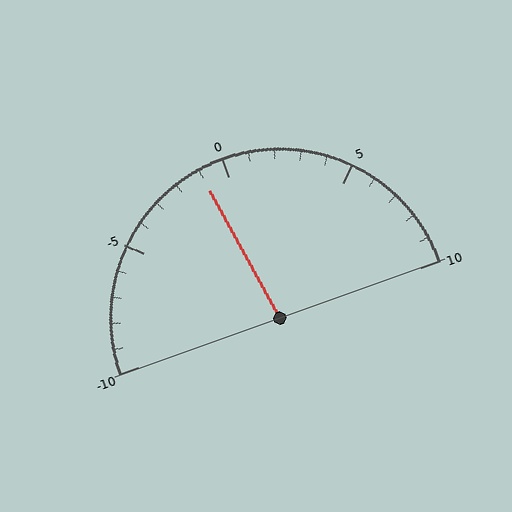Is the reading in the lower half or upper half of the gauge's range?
The reading is in the lower half of the range (-10 to 10).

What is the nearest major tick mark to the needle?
The nearest major tick mark is 0.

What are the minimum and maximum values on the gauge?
The gauge ranges from -10 to 10.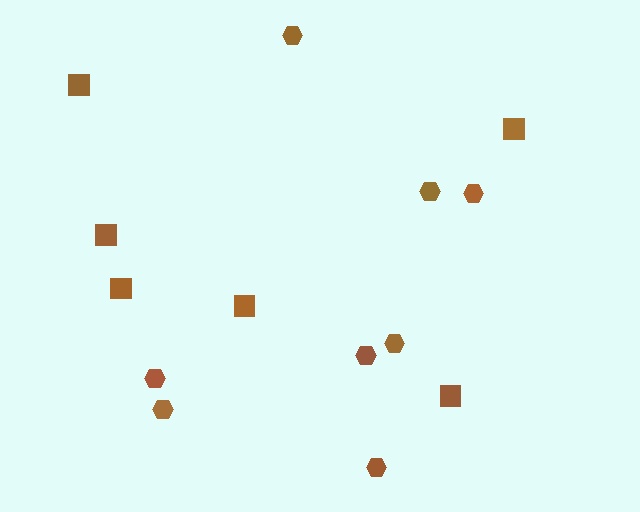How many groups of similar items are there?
There are 2 groups: one group of hexagons (8) and one group of squares (6).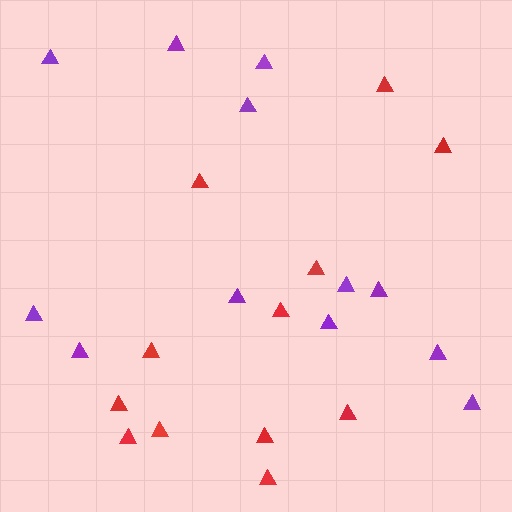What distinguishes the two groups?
There are 2 groups: one group of red triangles (12) and one group of purple triangles (12).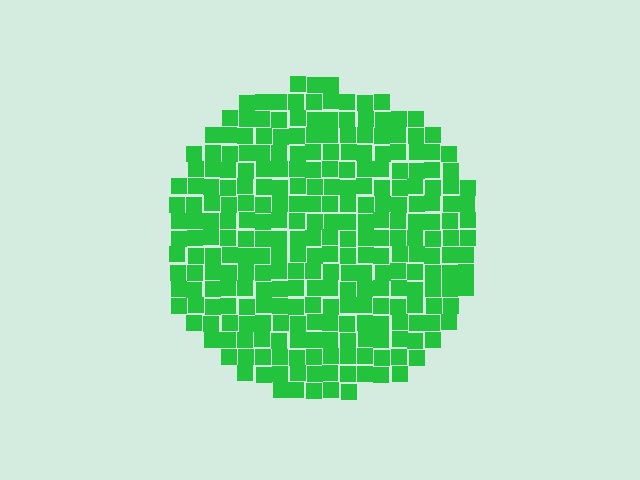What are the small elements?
The small elements are squares.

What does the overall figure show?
The overall figure shows a circle.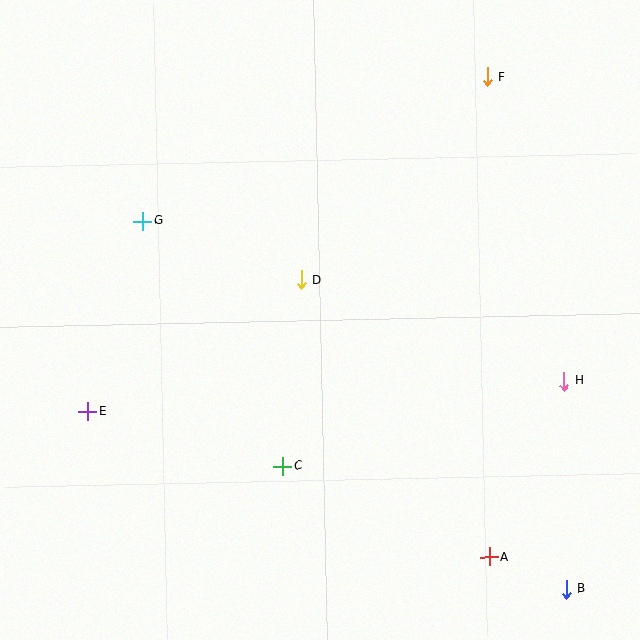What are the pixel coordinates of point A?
Point A is at (489, 557).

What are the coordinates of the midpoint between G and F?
The midpoint between G and F is at (315, 149).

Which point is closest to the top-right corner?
Point F is closest to the top-right corner.